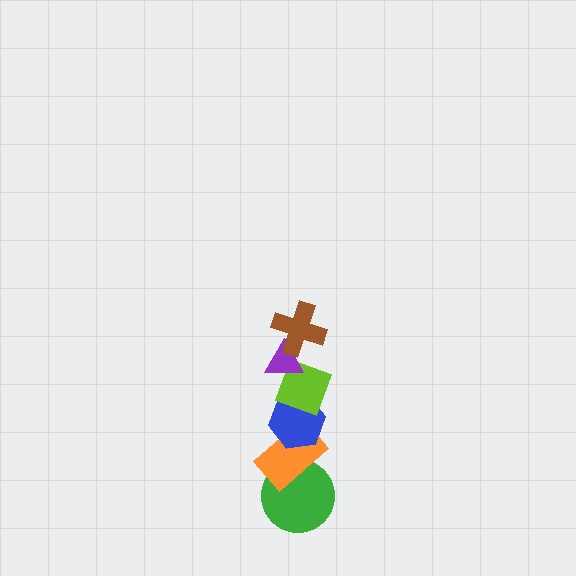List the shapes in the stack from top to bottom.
From top to bottom: the brown cross, the purple triangle, the lime diamond, the blue hexagon, the orange rectangle, the green circle.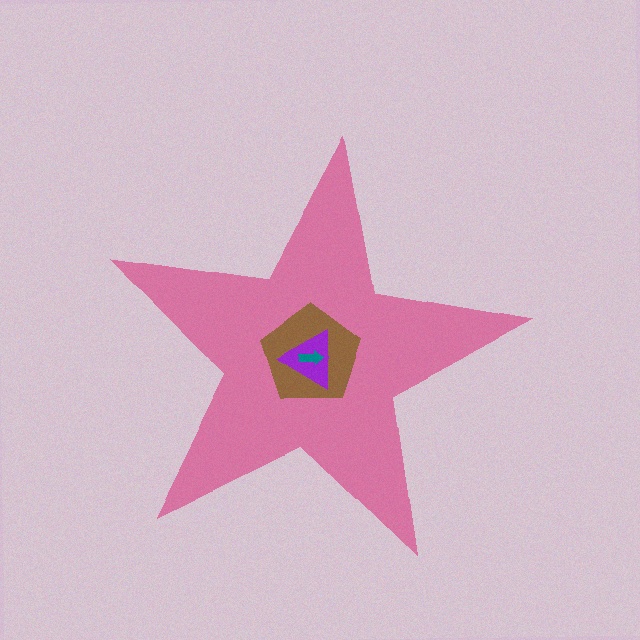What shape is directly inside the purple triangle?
The teal arrow.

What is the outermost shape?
The pink star.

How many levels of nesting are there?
4.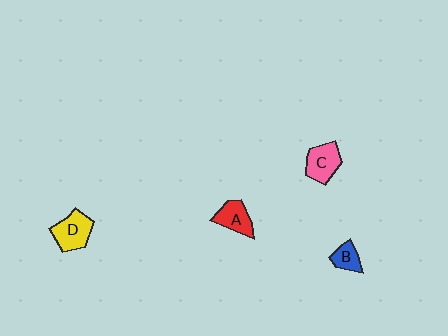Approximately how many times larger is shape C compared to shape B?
Approximately 1.6 times.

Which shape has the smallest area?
Shape B (blue).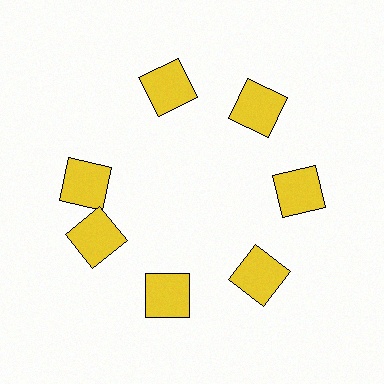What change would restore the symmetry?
The symmetry would be restored by rotating it back into even spacing with its neighbors so that all 7 squares sit at equal angles and equal distance from the center.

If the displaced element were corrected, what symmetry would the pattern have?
It would have 7-fold rotational symmetry — the pattern would map onto itself every 51 degrees.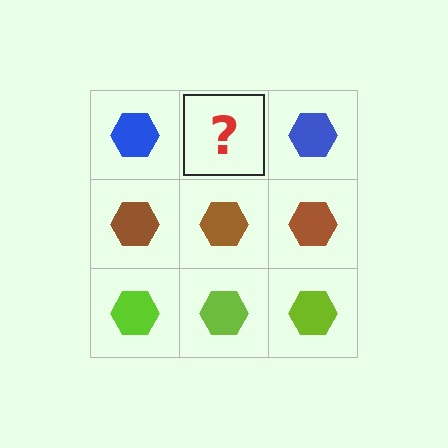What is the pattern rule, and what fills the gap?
The rule is that each row has a consistent color. The gap should be filled with a blue hexagon.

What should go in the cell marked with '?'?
The missing cell should contain a blue hexagon.